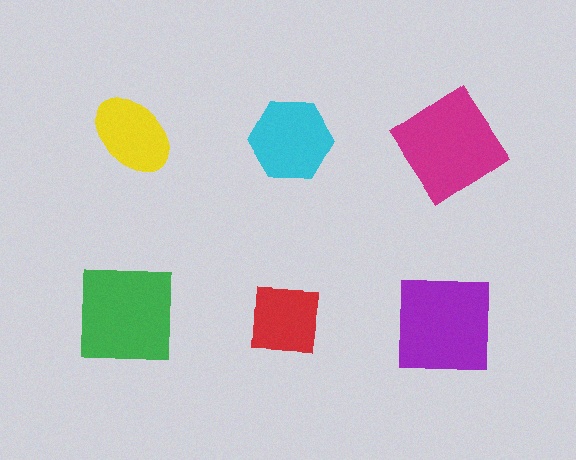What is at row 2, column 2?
A red square.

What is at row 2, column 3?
A purple square.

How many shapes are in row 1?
3 shapes.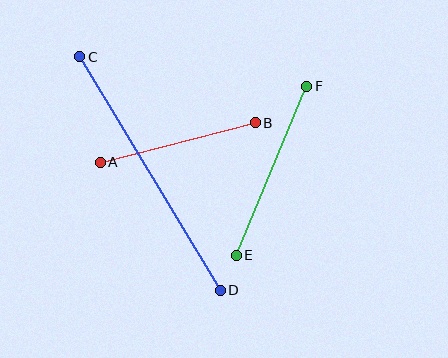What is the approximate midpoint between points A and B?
The midpoint is at approximately (178, 143) pixels.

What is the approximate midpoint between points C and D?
The midpoint is at approximately (150, 174) pixels.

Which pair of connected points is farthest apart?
Points C and D are farthest apart.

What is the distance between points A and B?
The distance is approximately 160 pixels.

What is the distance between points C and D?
The distance is approximately 272 pixels.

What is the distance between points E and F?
The distance is approximately 183 pixels.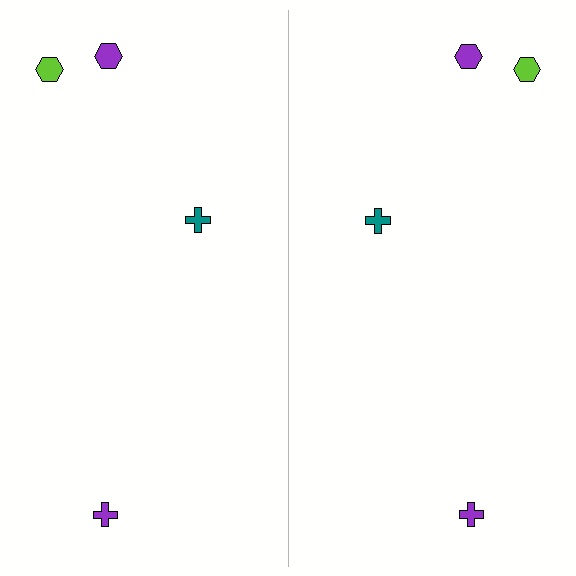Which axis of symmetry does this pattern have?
The pattern has a vertical axis of symmetry running through the center of the image.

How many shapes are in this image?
There are 8 shapes in this image.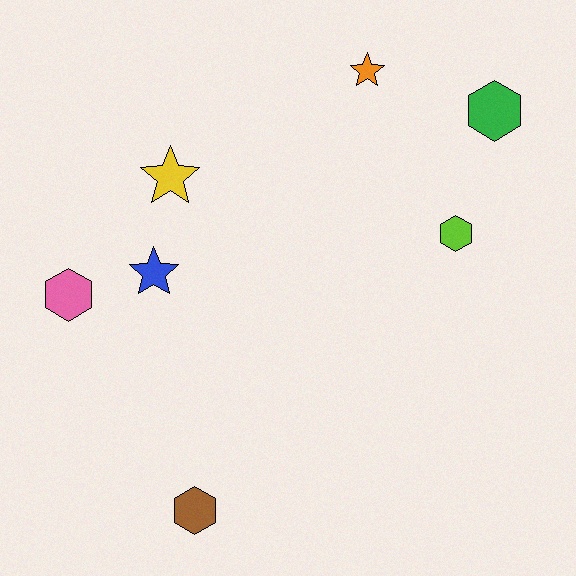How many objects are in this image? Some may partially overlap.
There are 7 objects.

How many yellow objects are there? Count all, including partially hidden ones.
There is 1 yellow object.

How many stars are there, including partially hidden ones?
There are 3 stars.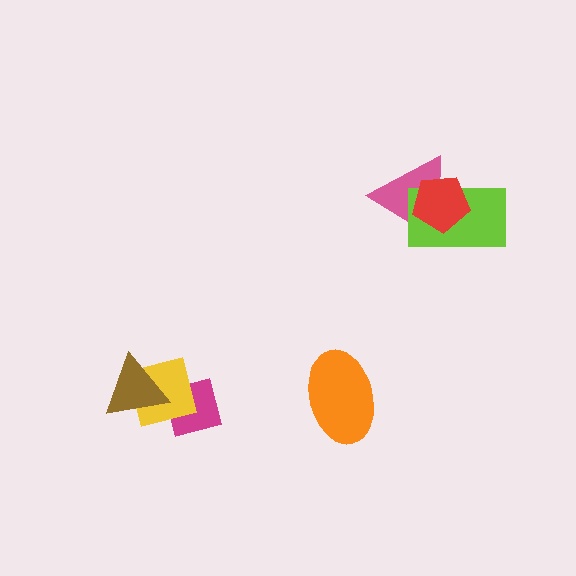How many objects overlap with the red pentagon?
2 objects overlap with the red pentagon.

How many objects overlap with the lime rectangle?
2 objects overlap with the lime rectangle.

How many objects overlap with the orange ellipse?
0 objects overlap with the orange ellipse.